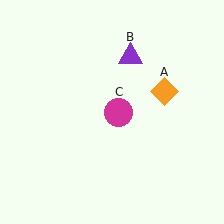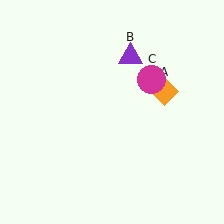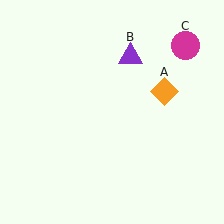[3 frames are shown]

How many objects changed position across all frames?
1 object changed position: magenta circle (object C).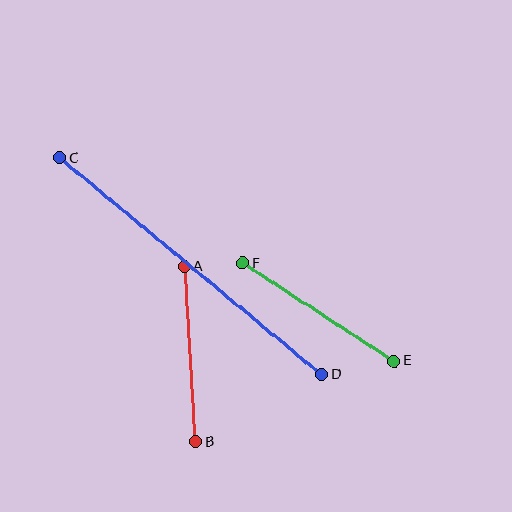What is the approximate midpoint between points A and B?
The midpoint is at approximately (190, 354) pixels.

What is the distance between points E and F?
The distance is approximately 180 pixels.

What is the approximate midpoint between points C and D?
The midpoint is at approximately (190, 266) pixels.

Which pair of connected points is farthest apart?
Points C and D are farthest apart.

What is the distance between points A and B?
The distance is approximately 176 pixels.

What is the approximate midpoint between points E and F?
The midpoint is at approximately (319, 312) pixels.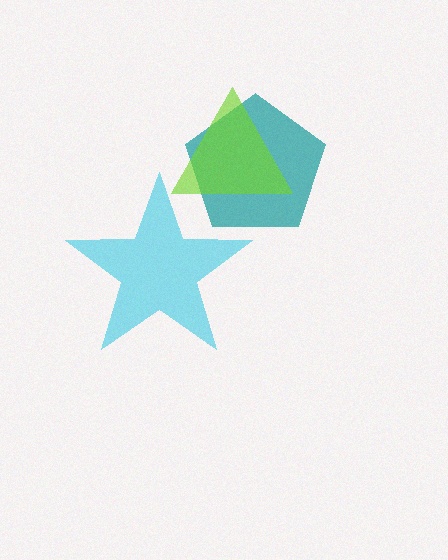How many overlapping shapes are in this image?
There are 3 overlapping shapes in the image.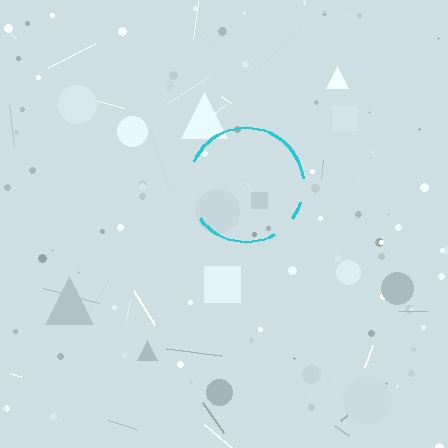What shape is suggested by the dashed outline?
The dashed outline suggests a circle.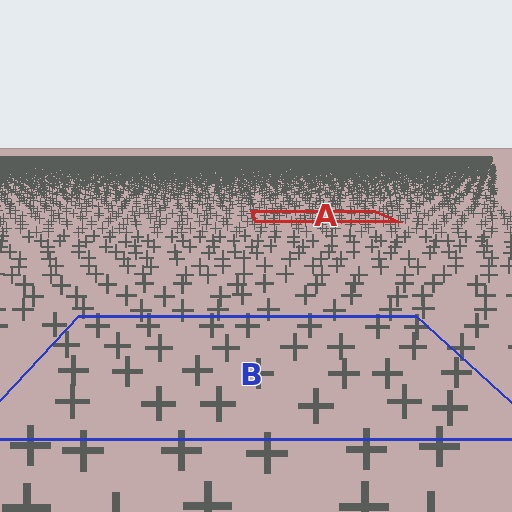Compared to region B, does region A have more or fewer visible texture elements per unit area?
Region A has more texture elements per unit area — they are packed more densely because it is farther away.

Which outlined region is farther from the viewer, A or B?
Region A is farther from the viewer — the texture elements inside it appear smaller and more densely packed.